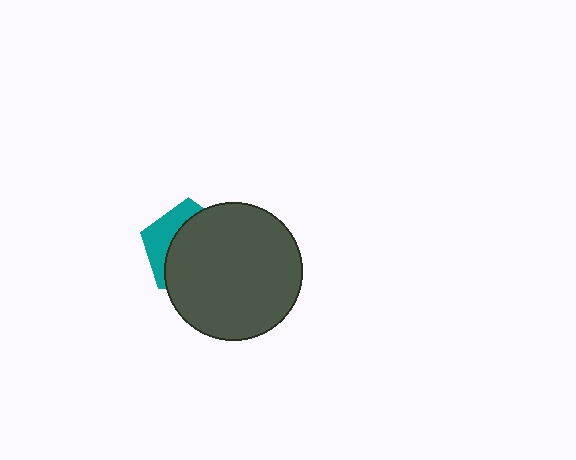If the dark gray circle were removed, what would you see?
You would see the complete teal pentagon.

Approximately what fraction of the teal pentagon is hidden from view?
Roughly 69% of the teal pentagon is hidden behind the dark gray circle.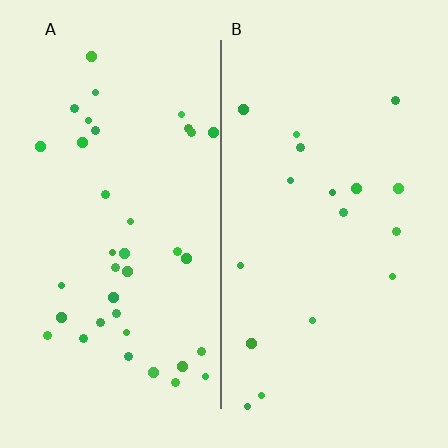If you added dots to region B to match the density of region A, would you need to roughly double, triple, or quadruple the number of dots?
Approximately double.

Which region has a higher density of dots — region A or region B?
A (the left).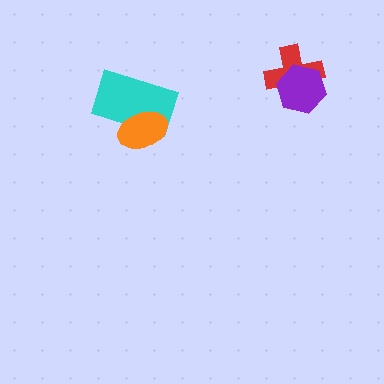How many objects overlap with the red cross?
1 object overlaps with the red cross.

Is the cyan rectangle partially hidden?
Yes, it is partially covered by another shape.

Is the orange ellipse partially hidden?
No, no other shape covers it.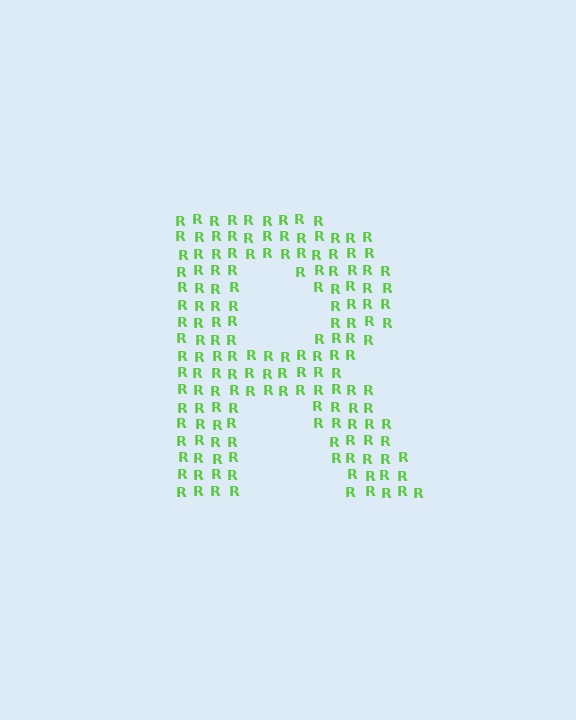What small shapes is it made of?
It is made of small letter R's.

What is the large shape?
The large shape is the letter R.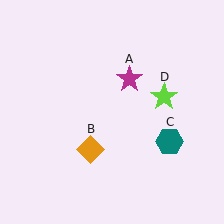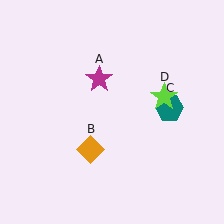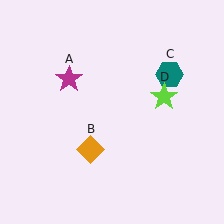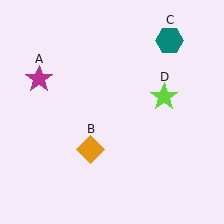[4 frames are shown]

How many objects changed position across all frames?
2 objects changed position: magenta star (object A), teal hexagon (object C).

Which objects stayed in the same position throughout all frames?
Orange diamond (object B) and lime star (object D) remained stationary.